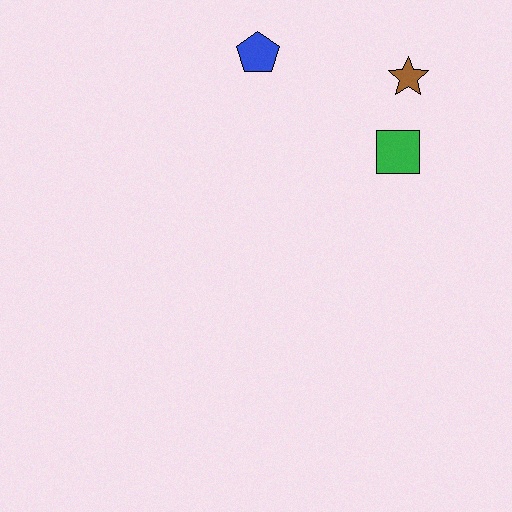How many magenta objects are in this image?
There are no magenta objects.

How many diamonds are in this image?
There are no diamonds.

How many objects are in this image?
There are 3 objects.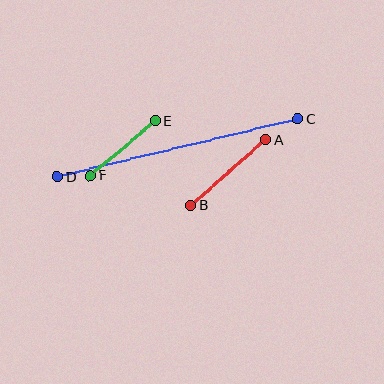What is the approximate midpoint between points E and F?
The midpoint is at approximately (123, 148) pixels.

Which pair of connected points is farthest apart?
Points C and D are farthest apart.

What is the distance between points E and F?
The distance is approximately 85 pixels.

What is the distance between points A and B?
The distance is approximately 99 pixels.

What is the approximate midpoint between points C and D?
The midpoint is at approximately (178, 148) pixels.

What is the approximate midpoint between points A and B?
The midpoint is at approximately (228, 172) pixels.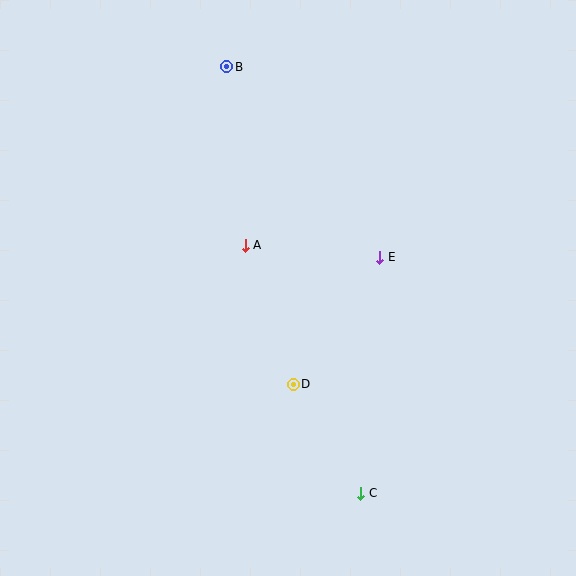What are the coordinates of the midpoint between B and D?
The midpoint between B and D is at (260, 226).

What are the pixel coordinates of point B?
Point B is at (227, 67).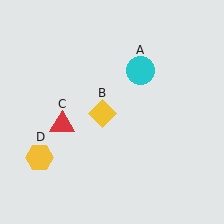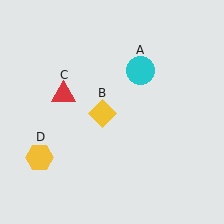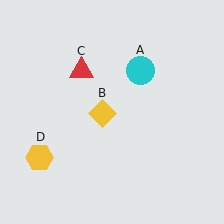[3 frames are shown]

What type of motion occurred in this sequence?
The red triangle (object C) rotated clockwise around the center of the scene.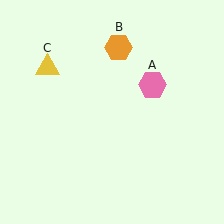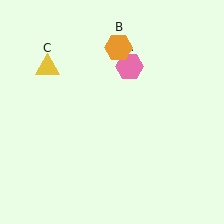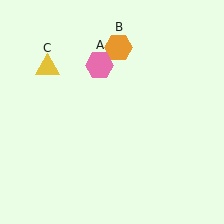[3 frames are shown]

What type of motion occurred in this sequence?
The pink hexagon (object A) rotated counterclockwise around the center of the scene.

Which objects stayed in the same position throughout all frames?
Orange hexagon (object B) and yellow triangle (object C) remained stationary.